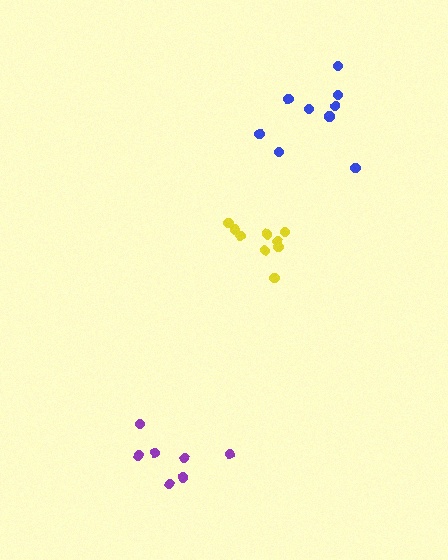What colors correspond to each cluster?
The clusters are colored: blue, purple, yellow.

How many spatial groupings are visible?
There are 3 spatial groupings.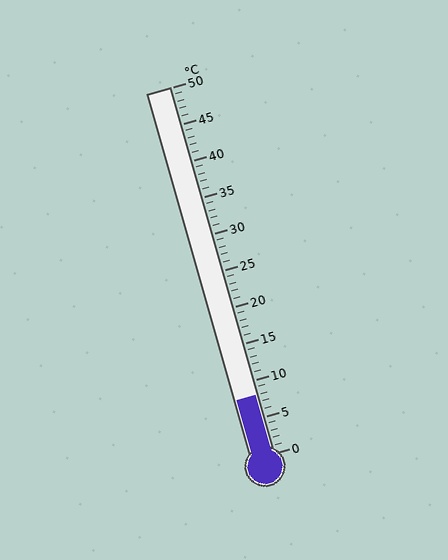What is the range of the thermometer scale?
The thermometer scale ranges from 0°C to 50°C.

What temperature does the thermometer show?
The thermometer shows approximately 8°C.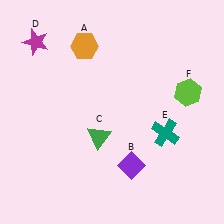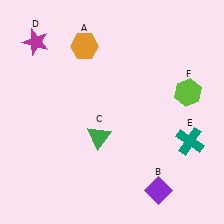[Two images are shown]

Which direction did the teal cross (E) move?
The teal cross (E) moved right.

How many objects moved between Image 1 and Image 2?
2 objects moved between the two images.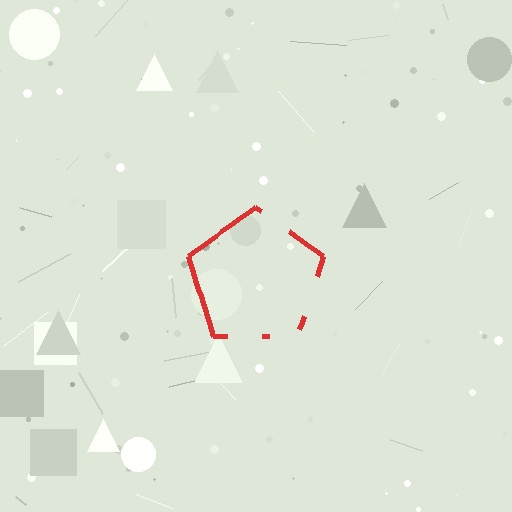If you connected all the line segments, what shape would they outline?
They would outline a pentagon.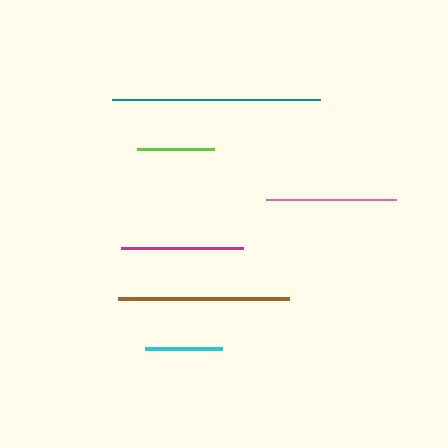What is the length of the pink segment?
The pink segment is approximately 130 pixels long.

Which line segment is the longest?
The teal line is the longest at approximately 208 pixels.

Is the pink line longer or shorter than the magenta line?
The pink line is longer than the magenta line.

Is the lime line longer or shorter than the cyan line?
The cyan line is longer than the lime line.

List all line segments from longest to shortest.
From longest to shortest: teal, brown, pink, magenta, cyan, lime.